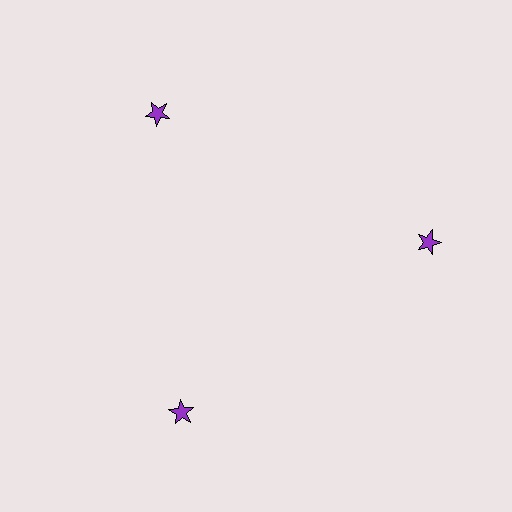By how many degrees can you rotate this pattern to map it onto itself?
The pattern maps onto itself every 120 degrees of rotation.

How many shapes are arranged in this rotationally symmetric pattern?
There are 3 shapes, arranged in 3 groups of 1.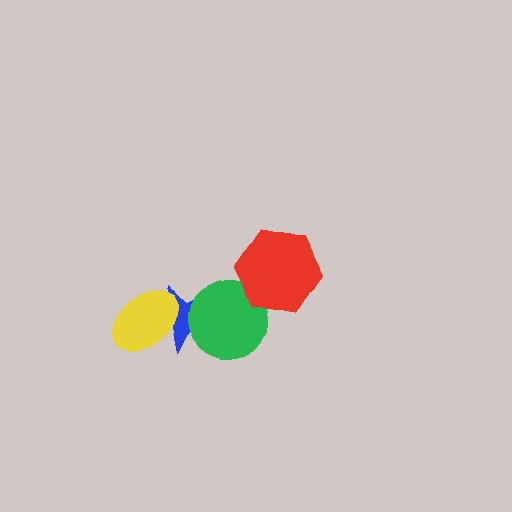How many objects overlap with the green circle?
2 objects overlap with the green circle.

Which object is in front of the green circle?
The red hexagon is in front of the green circle.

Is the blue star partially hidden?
Yes, it is partially covered by another shape.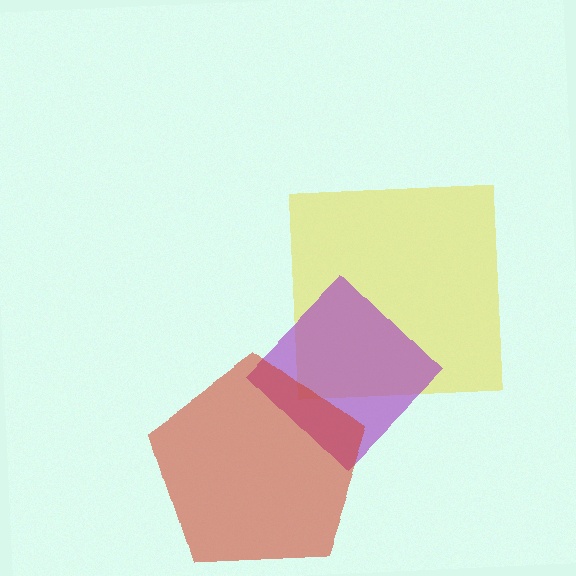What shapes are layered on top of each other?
The layered shapes are: a yellow square, a purple diamond, a red pentagon.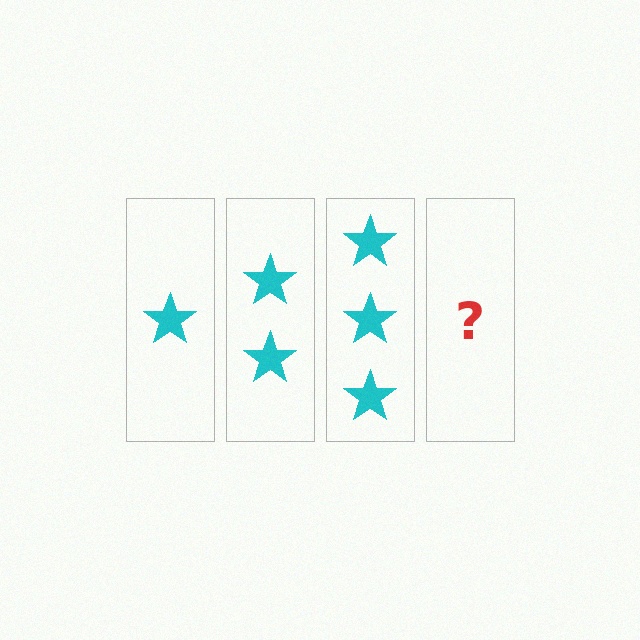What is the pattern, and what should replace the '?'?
The pattern is that each step adds one more star. The '?' should be 4 stars.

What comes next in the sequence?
The next element should be 4 stars.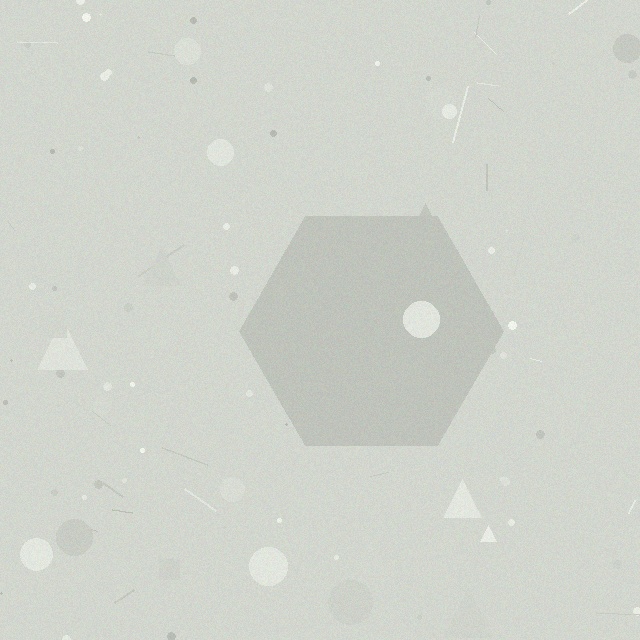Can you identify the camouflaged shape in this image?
The camouflaged shape is a hexagon.